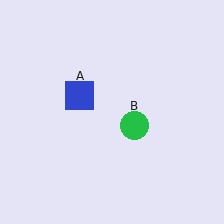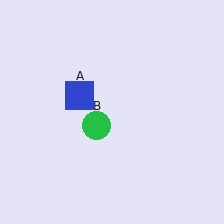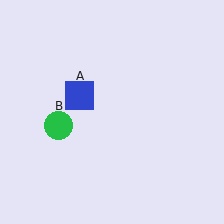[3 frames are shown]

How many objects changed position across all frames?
1 object changed position: green circle (object B).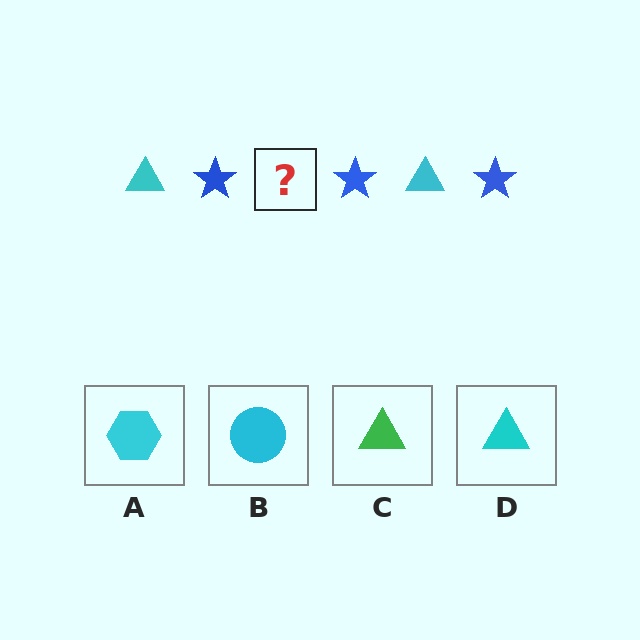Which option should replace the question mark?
Option D.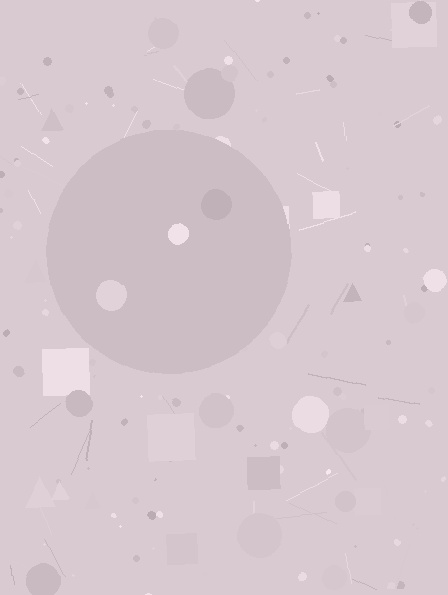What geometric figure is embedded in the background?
A circle is embedded in the background.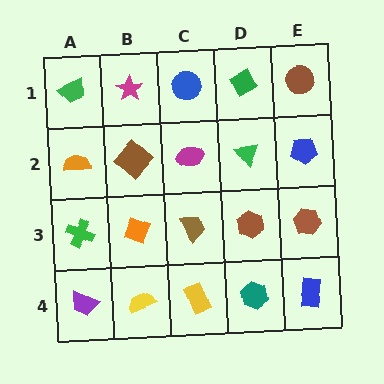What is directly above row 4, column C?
A brown trapezoid.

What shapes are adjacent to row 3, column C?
A magenta ellipse (row 2, column C), a yellow rectangle (row 4, column C), an orange diamond (row 3, column B), a brown hexagon (row 3, column D).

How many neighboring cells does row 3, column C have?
4.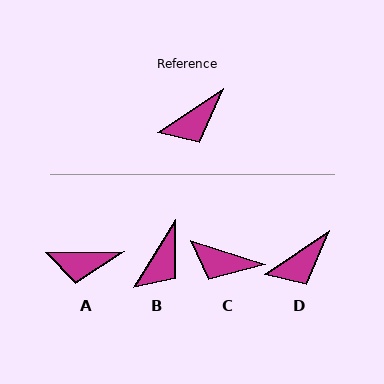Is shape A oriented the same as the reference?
No, it is off by about 34 degrees.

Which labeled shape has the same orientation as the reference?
D.